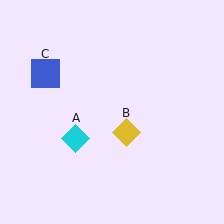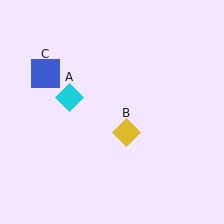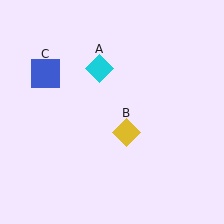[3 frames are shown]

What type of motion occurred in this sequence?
The cyan diamond (object A) rotated clockwise around the center of the scene.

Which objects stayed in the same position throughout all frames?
Yellow diamond (object B) and blue square (object C) remained stationary.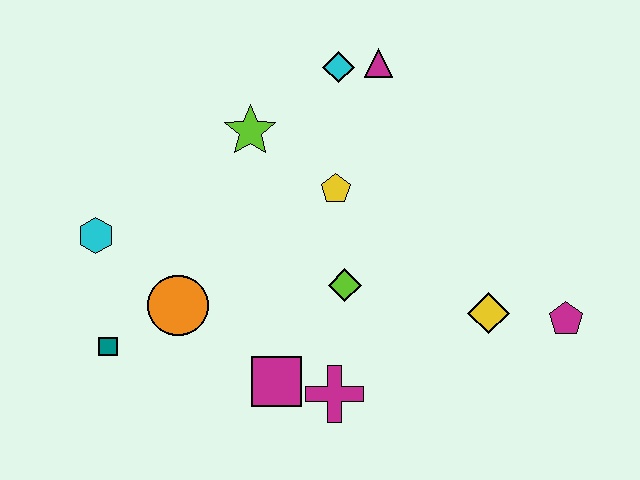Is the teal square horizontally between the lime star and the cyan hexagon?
Yes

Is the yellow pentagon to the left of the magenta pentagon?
Yes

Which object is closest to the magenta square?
The magenta cross is closest to the magenta square.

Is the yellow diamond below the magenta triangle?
Yes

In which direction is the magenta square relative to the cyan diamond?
The magenta square is below the cyan diamond.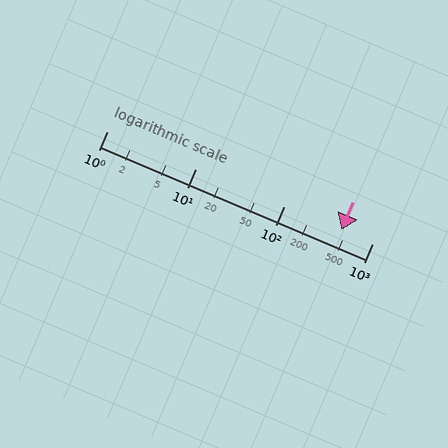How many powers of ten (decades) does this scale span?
The scale spans 3 decades, from 1 to 1000.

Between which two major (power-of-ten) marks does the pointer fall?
The pointer is between 100 and 1000.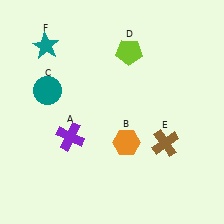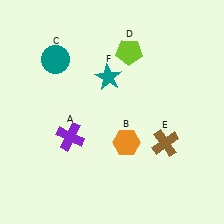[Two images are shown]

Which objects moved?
The objects that moved are: the teal circle (C), the teal star (F).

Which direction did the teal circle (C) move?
The teal circle (C) moved up.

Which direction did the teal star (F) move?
The teal star (F) moved right.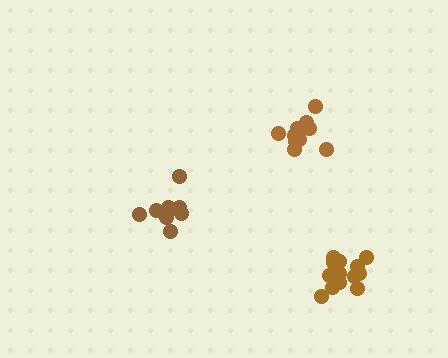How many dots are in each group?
Group 1: 9 dots, Group 2: 13 dots, Group 3: 10 dots (32 total).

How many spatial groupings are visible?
There are 3 spatial groupings.